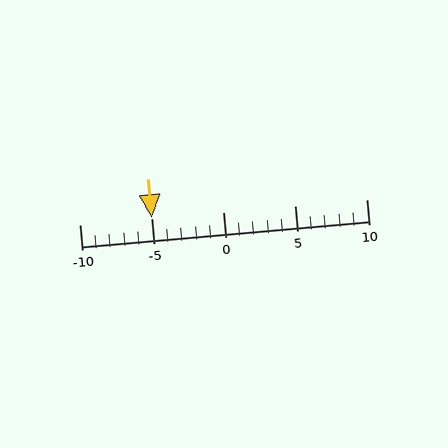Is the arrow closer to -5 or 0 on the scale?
The arrow is closer to -5.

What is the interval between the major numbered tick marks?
The major tick marks are spaced 5 units apart.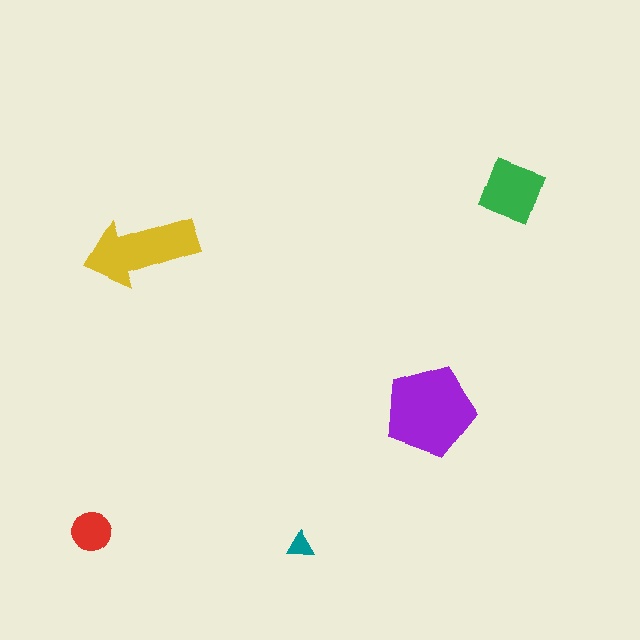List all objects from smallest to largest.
The teal triangle, the red circle, the green diamond, the yellow arrow, the purple pentagon.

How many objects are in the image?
There are 5 objects in the image.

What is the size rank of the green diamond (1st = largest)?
3rd.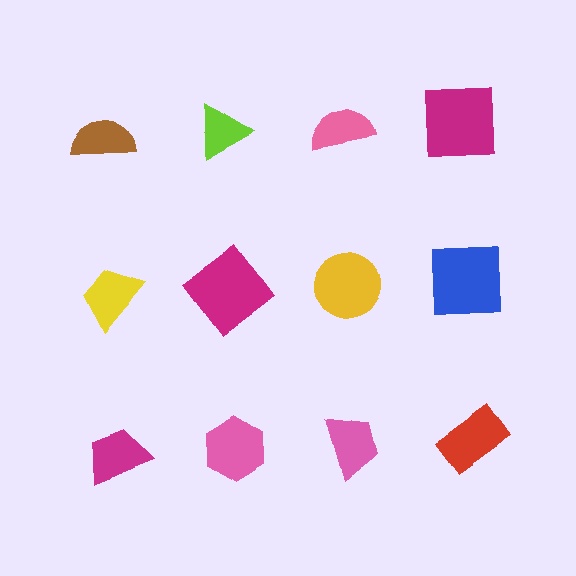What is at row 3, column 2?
A pink hexagon.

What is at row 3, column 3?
A pink trapezoid.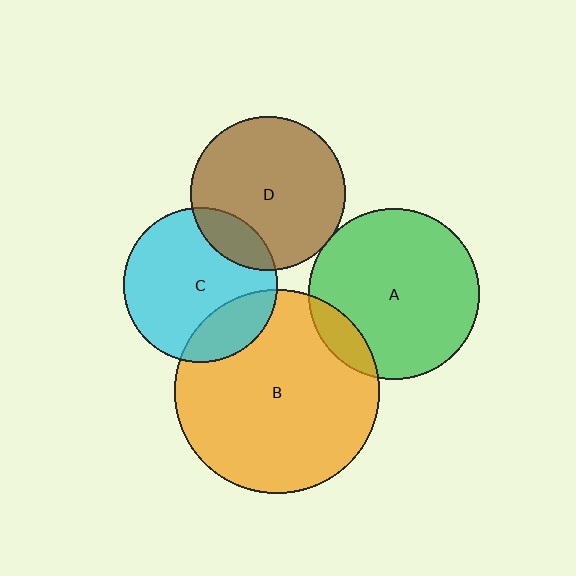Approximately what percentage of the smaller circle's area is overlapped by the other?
Approximately 20%.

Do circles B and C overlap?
Yes.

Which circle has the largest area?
Circle B (orange).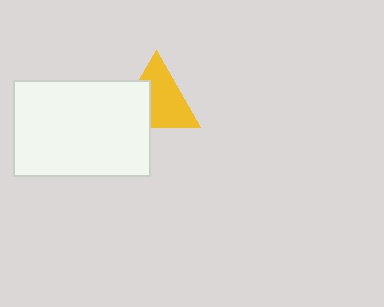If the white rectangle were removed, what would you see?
You would see the complete yellow triangle.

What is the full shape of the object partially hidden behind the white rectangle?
The partially hidden object is a yellow triangle.